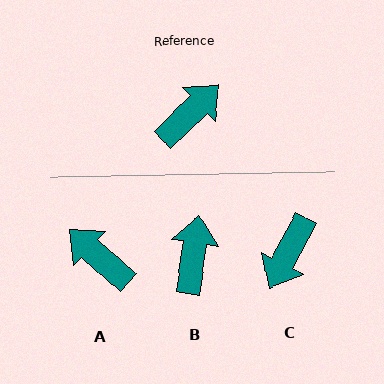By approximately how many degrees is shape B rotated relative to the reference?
Approximately 38 degrees counter-clockwise.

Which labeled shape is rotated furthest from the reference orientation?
C, about 162 degrees away.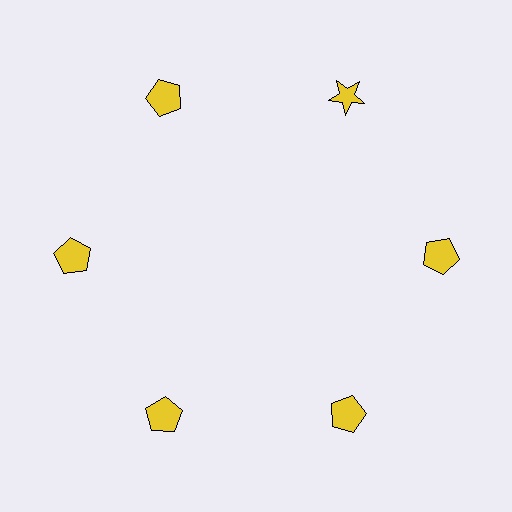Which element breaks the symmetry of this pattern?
The yellow star at roughly the 1 o'clock position breaks the symmetry. All other shapes are yellow pentagons.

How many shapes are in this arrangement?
There are 6 shapes arranged in a ring pattern.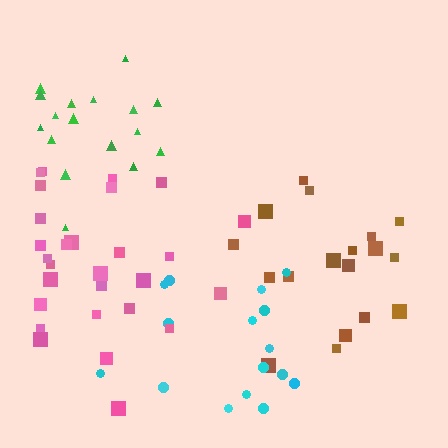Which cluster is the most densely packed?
Green.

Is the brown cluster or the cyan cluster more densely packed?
Brown.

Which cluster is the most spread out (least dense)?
Cyan.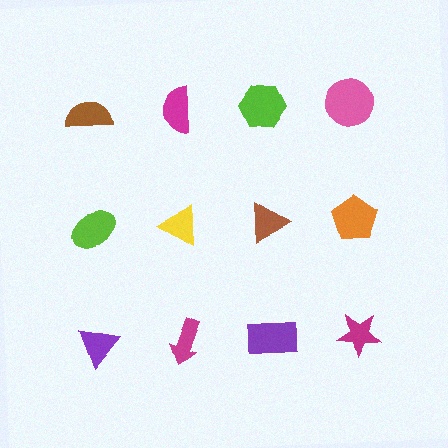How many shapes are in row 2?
4 shapes.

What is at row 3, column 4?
A magenta star.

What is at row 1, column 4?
A pink circle.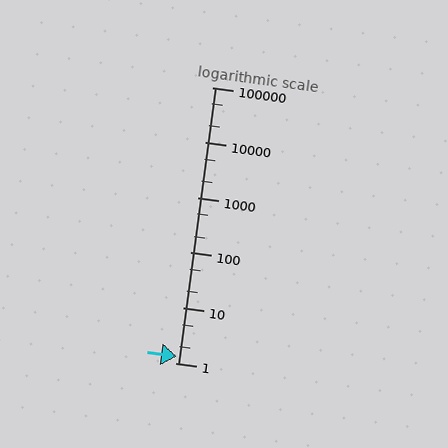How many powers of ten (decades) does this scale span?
The scale spans 5 decades, from 1 to 100000.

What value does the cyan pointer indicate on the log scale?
The pointer indicates approximately 1.3.